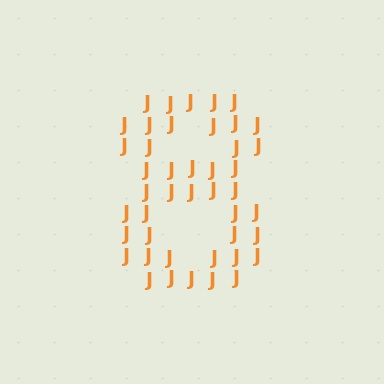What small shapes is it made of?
It is made of small letter J's.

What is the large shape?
The large shape is the digit 8.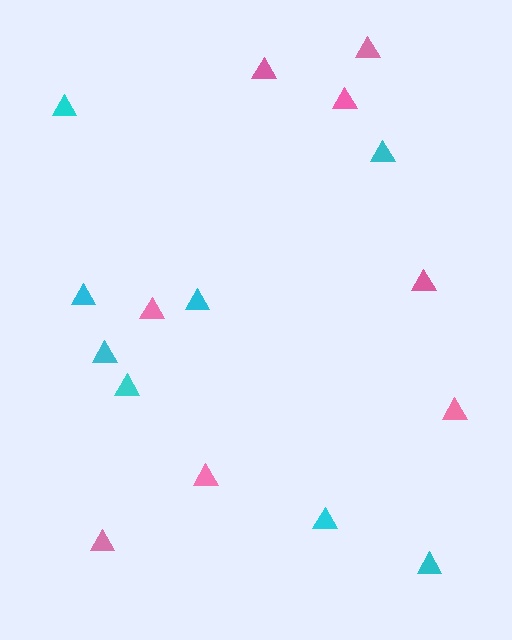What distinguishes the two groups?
There are 2 groups: one group of pink triangles (8) and one group of cyan triangles (8).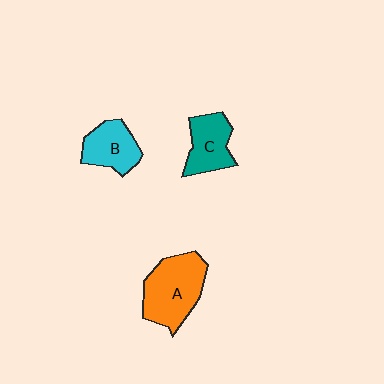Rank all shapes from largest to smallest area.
From largest to smallest: A (orange), C (teal), B (cyan).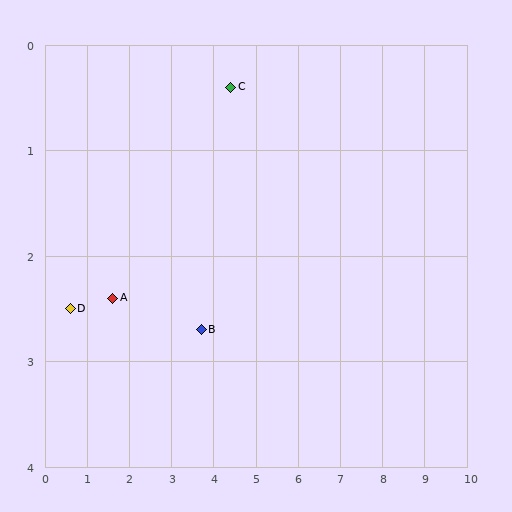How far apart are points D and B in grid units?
Points D and B are about 3.1 grid units apart.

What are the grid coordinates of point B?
Point B is at approximately (3.7, 2.7).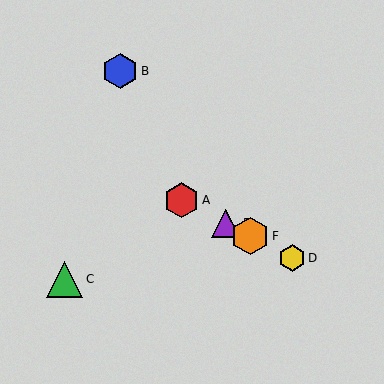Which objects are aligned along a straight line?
Objects A, D, E, F are aligned along a straight line.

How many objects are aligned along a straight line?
4 objects (A, D, E, F) are aligned along a straight line.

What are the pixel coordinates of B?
Object B is at (120, 71).